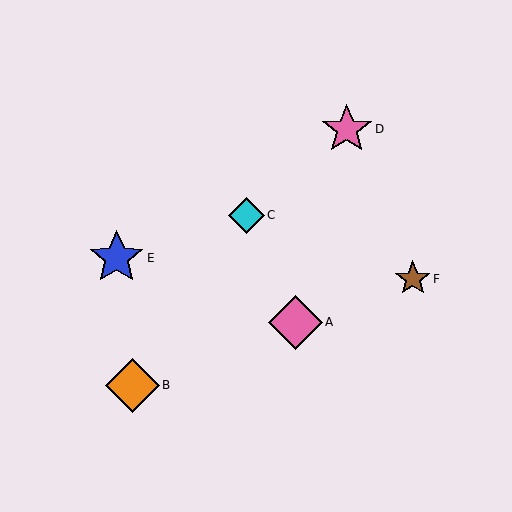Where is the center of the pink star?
The center of the pink star is at (347, 129).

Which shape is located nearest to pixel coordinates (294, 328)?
The pink diamond (labeled A) at (295, 322) is nearest to that location.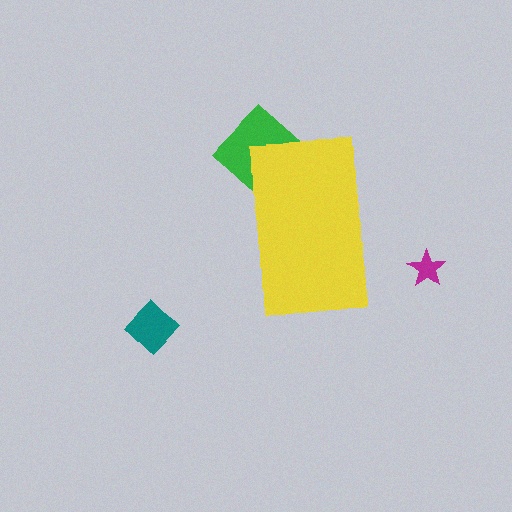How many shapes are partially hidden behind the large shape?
1 shape is partially hidden.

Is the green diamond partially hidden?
Yes, the green diamond is partially hidden behind the yellow rectangle.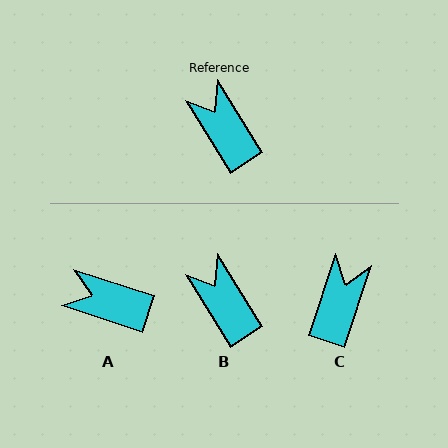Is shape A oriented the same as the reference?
No, it is off by about 41 degrees.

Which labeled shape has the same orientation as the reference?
B.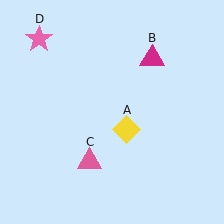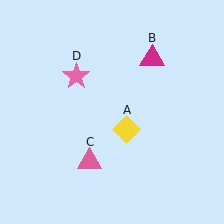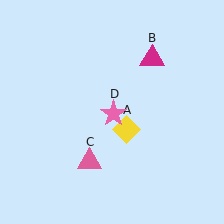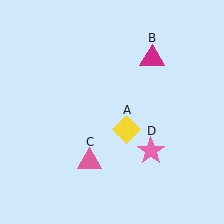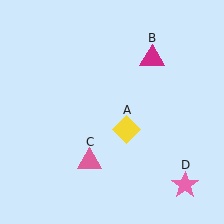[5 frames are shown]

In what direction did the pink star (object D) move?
The pink star (object D) moved down and to the right.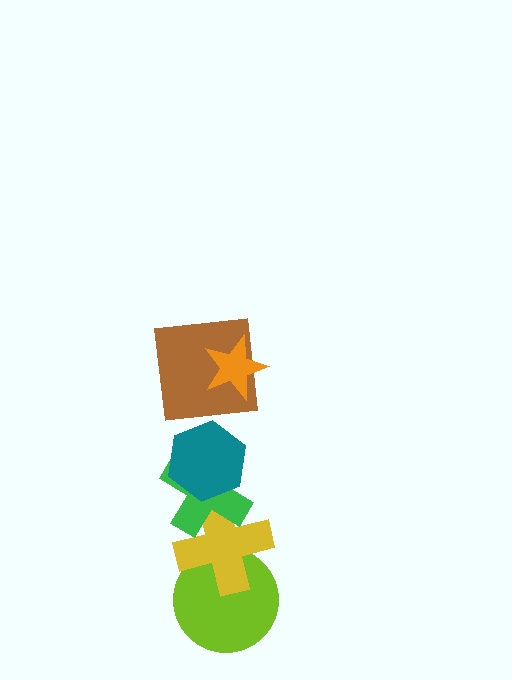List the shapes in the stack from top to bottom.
From top to bottom: the orange star, the brown square, the teal hexagon, the green cross, the yellow cross, the lime circle.